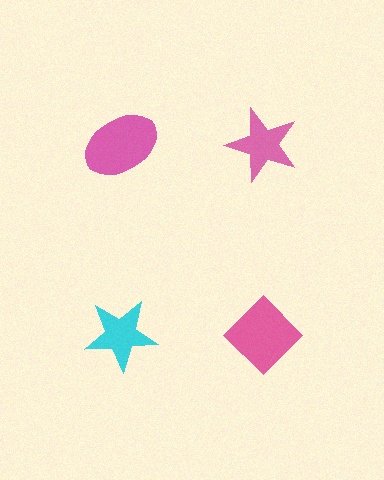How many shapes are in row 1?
2 shapes.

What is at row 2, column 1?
A cyan star.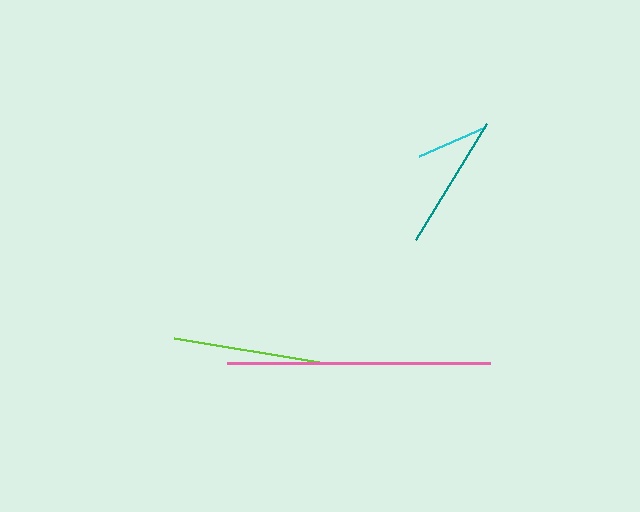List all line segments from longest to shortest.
From longest to shortest: pink, lime, teal, cyan.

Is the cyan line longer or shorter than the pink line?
The pink line is longer than the cyan line.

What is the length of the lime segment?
The lime segment is approximately 147 pixels long.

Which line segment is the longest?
The pink line is the longest at approximately 263 pixels.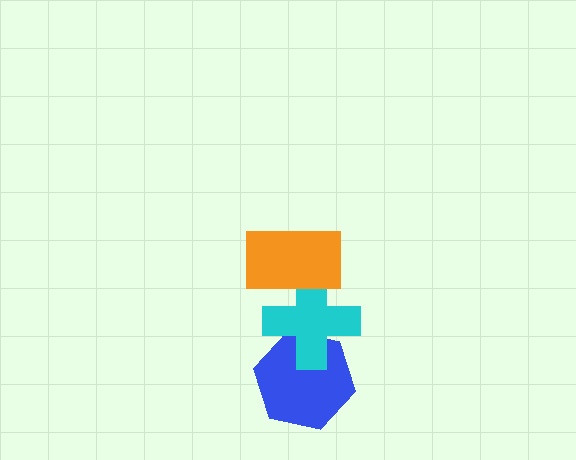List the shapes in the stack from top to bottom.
From top to bottom: the orange rectangle, the cyan cross, the blue hexagon.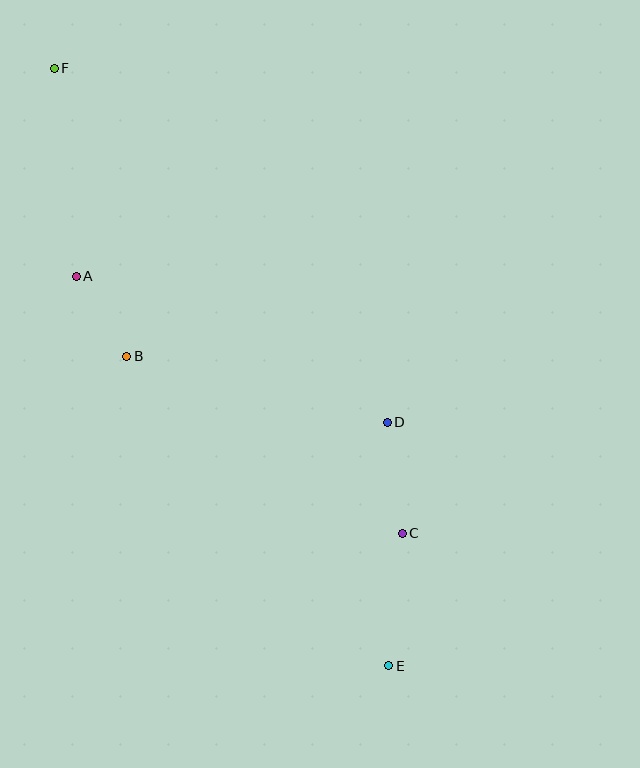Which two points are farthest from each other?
Points E and F are farthest from each other.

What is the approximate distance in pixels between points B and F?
The distance between B and F is approximately 297 pixels.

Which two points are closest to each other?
Points A and B are closest to each other.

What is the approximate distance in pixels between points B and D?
The distance between B and D is approximately 269 pixels.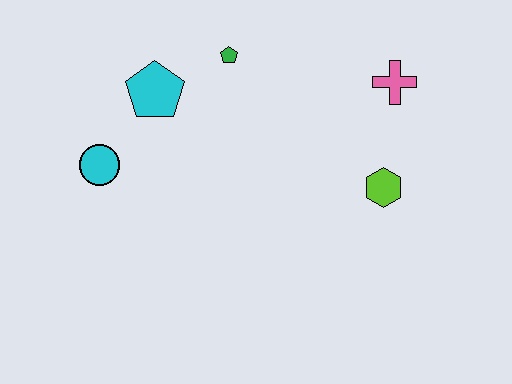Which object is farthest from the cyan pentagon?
The lime hexagon is farthest from the cyan pentagon.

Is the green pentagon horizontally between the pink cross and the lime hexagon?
No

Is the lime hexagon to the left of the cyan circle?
No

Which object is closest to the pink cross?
The lime hexagon is closest to the pink cross.